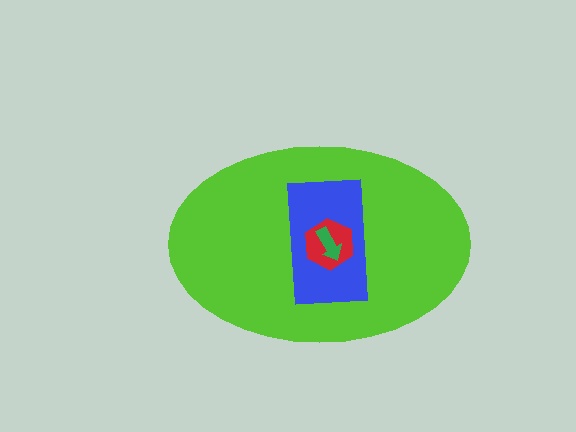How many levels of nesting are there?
4.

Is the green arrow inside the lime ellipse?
Yes.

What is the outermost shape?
The lime ellipse.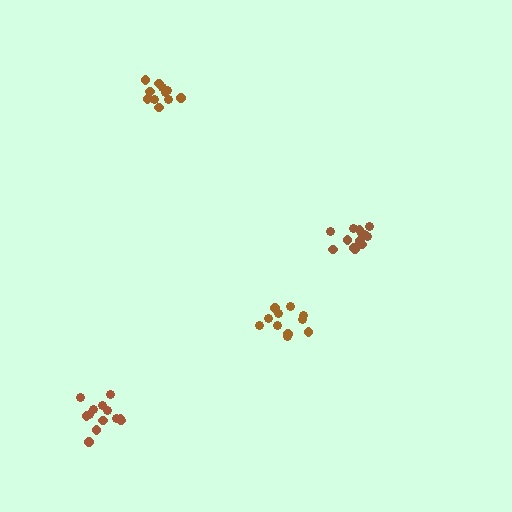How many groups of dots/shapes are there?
There are 4 groups.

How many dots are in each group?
Group 1: 14 dots, Group 2: 11 dots, Group 3: 14 dots, Group 4: 12 dots (51 total).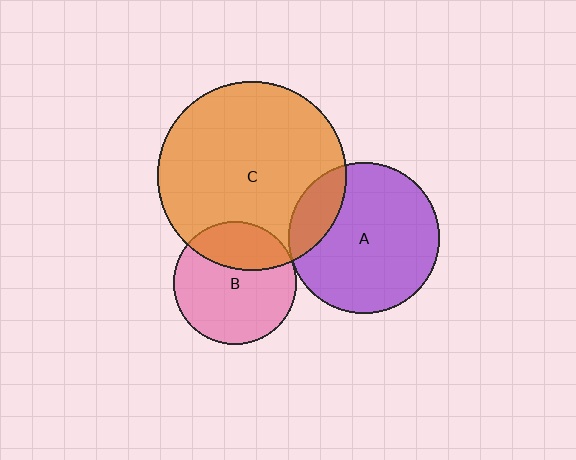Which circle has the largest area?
Circle C (orange).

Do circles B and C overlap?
Yes.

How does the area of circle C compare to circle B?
Approximately 2.4 times.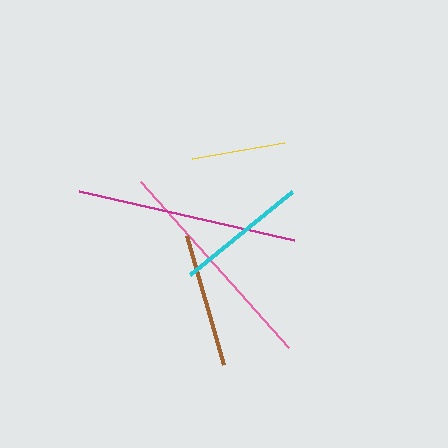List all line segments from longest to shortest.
From longest to shortest: pink, magenta, brown, cyan, yellow.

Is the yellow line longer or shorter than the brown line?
The brown line is longer than the yellow line.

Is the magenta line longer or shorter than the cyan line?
The magenta line is longer than the cyan line.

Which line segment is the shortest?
The yellow line is the shortest at approximately 93 pixels.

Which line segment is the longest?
The pink line is the longest at approximately 222 pixels.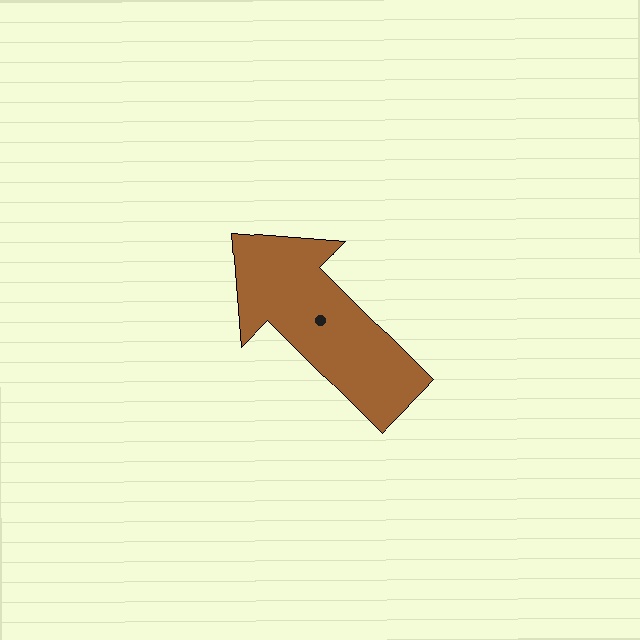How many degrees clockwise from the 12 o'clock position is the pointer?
Approximately 315 degrees.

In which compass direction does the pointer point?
Northwest.